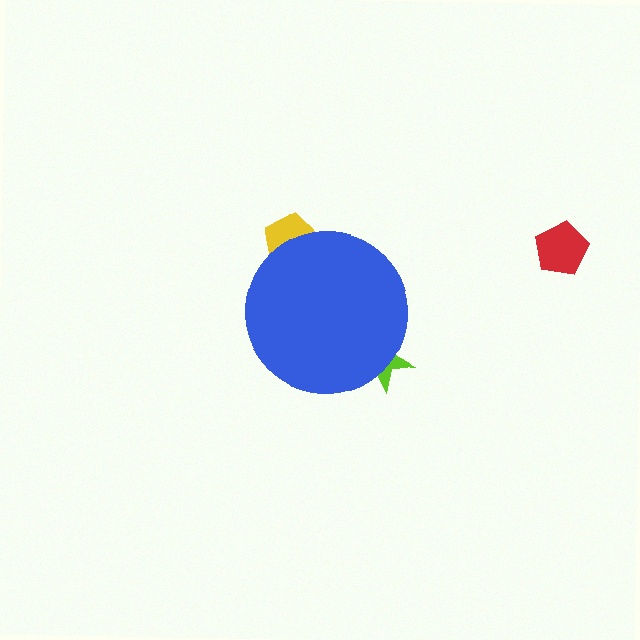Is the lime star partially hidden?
Yes, the lime star is partially hidden behind the blue circle.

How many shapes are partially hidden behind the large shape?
2 shapes are partially hidden.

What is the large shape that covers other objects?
A blue circle.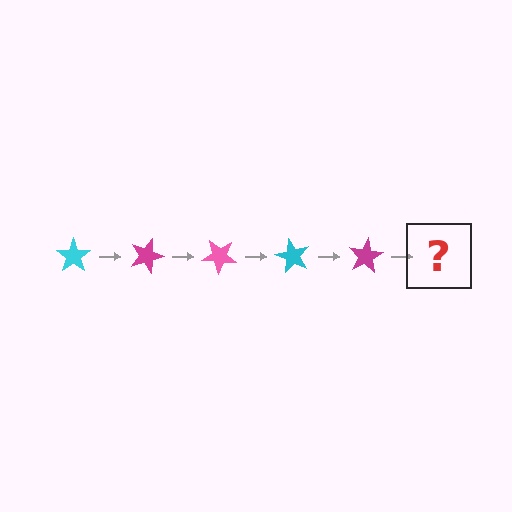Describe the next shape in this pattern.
It should be a pink star, rotated 100 degrees from the start.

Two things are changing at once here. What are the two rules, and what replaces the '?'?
The two rules are that it rotates 20 degrees each step and the color cycles through cyan, magenta, and pink. The '?' should be a pink star, rotated 100 degrees from the start.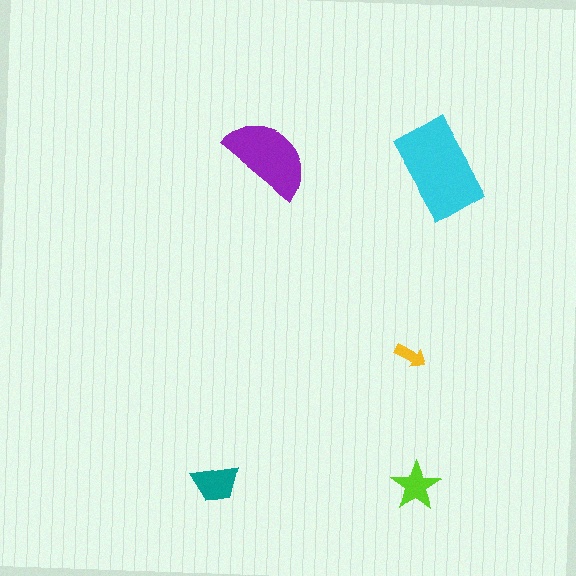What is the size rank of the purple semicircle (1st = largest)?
2nd.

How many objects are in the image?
There are 5 objects in the image.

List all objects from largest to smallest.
The cyan rectangle, the purple semicircle, the teal trapezoid, the lime star, the yellow arrow.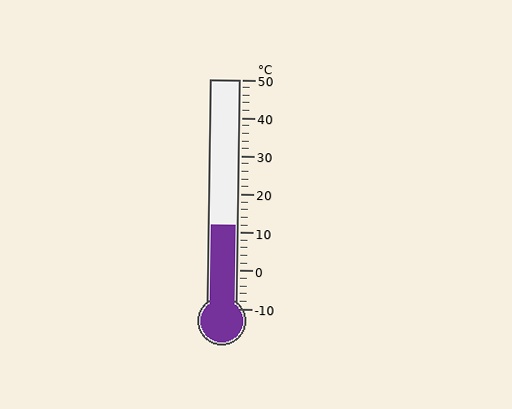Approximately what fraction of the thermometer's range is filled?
The thermometer is filled to approximately 35% of its range.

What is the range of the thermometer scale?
The thermometer scale ranges from -10°C to 50°C.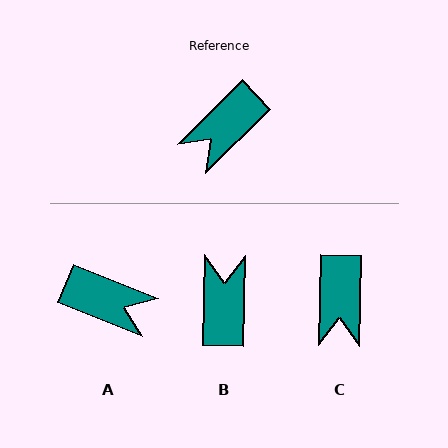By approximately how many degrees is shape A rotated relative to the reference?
Approximately 113 degrees counter-clockwise.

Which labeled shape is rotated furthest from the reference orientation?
B, about 135 degrees away.